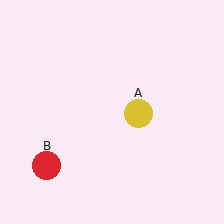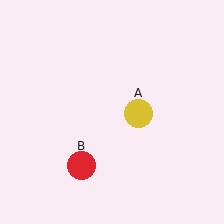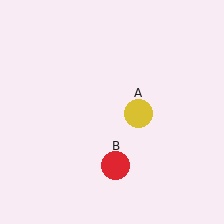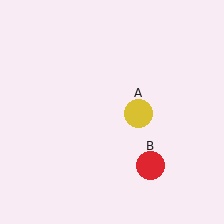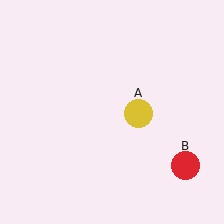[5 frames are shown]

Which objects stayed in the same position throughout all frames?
Yellow circle (object A) remained stationary.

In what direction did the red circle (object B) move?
The red circle (object B) moved right.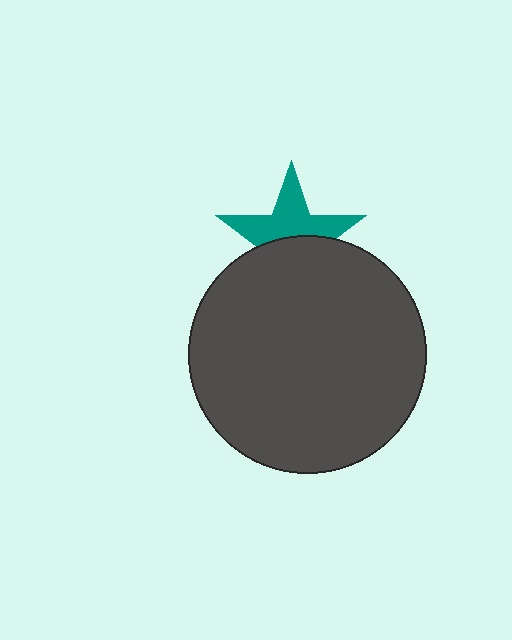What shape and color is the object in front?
The object in front is a dark gray circle.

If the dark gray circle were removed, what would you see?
You would see the complete teal star.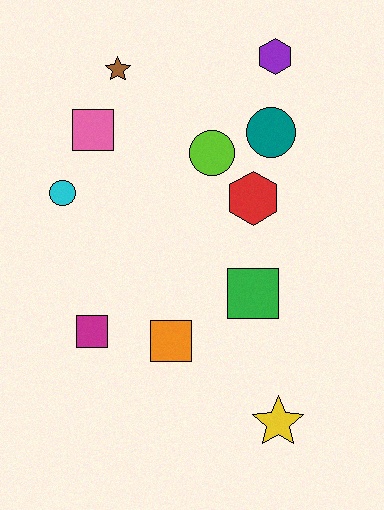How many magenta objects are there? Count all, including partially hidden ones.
There is 1 magenta object.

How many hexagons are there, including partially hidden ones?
There are 2 hexagons.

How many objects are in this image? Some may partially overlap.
There are 11 objects.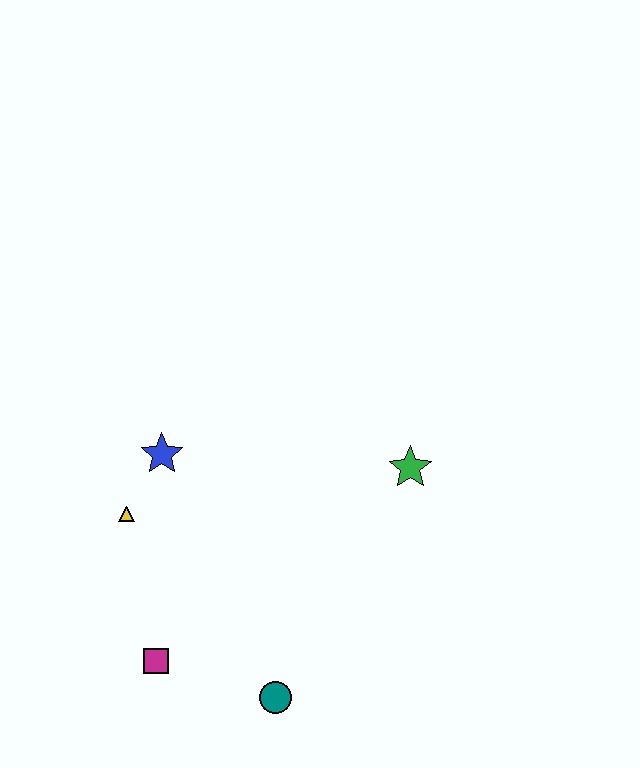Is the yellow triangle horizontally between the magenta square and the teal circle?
No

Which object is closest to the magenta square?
The teal circle is closest to the magenta square.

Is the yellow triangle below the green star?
Yes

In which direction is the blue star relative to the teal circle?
The blue star is above the teal circle.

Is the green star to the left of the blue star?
No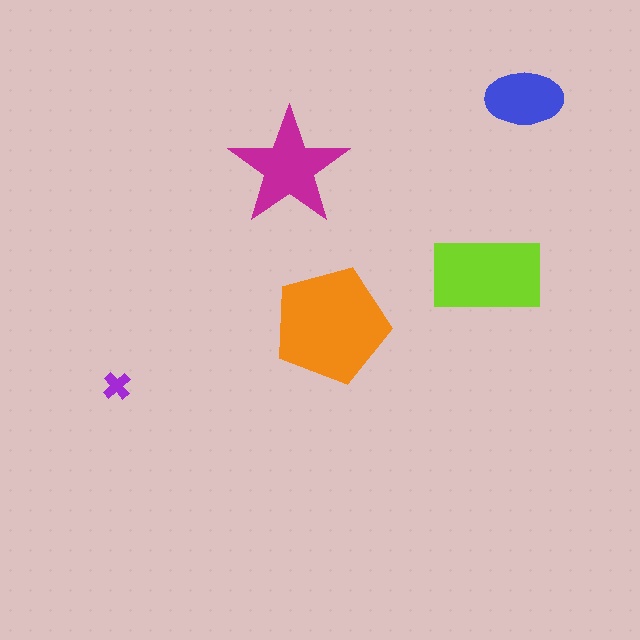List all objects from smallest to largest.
The purple cross, the blue ellipse, the magenta star, the lime rectangle, the orange pentagon.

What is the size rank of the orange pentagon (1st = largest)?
1st.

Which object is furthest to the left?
The purple cross is leftmost.